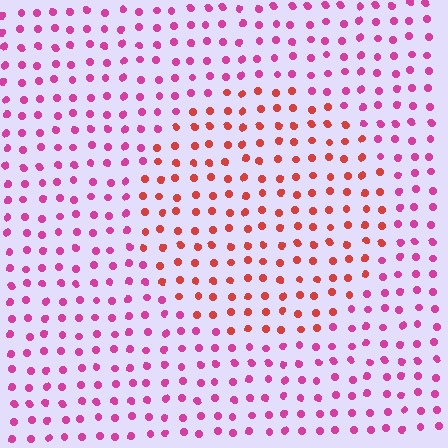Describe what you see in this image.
The image is filled with small magenta elements in a uniform arrangement. A circle-shaped region is visible where the elements are tinted to a slightly different hue, forming a subtle color boundary.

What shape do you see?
I see a circle.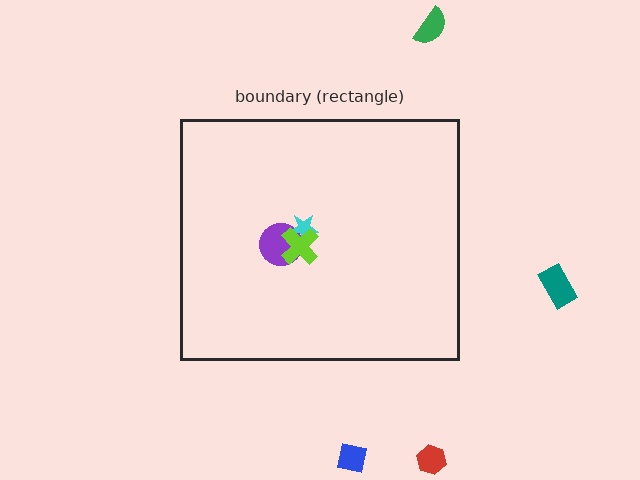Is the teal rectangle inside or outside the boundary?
Outside.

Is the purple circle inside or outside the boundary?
Inside.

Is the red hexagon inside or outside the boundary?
Outside.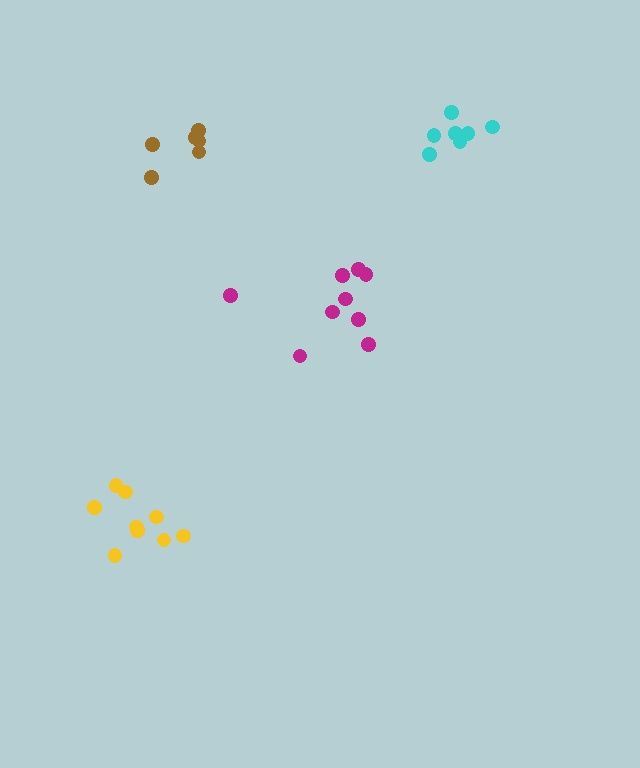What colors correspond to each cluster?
The clusters are colored: cyan, magenta, brown, yellow.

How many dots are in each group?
Group 1: 7 dots, Group 2: 9 dots, Group 3: 6 dots, Group 4: 9 dots (31 total).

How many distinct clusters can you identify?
There are 4 distinct clusters.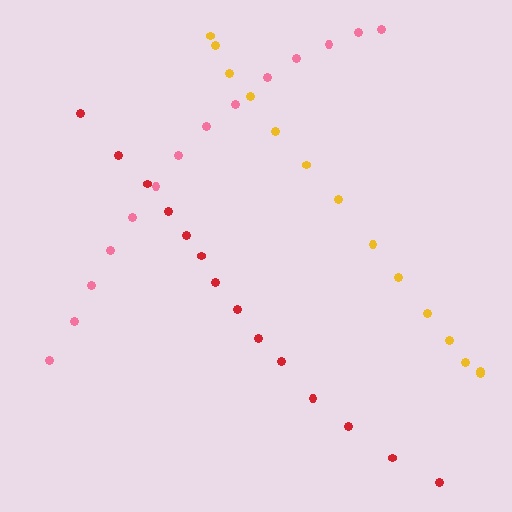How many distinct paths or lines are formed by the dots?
There are 3 distinct paths.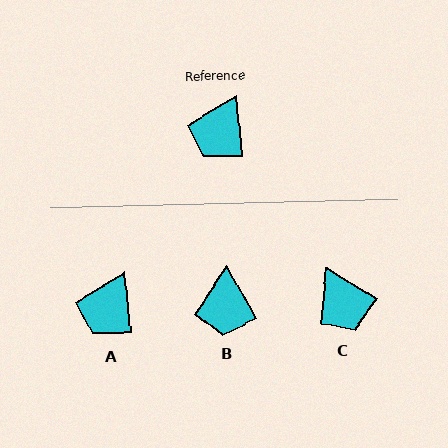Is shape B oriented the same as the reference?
No, it is off by about 25 degrees.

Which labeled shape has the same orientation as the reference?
A.